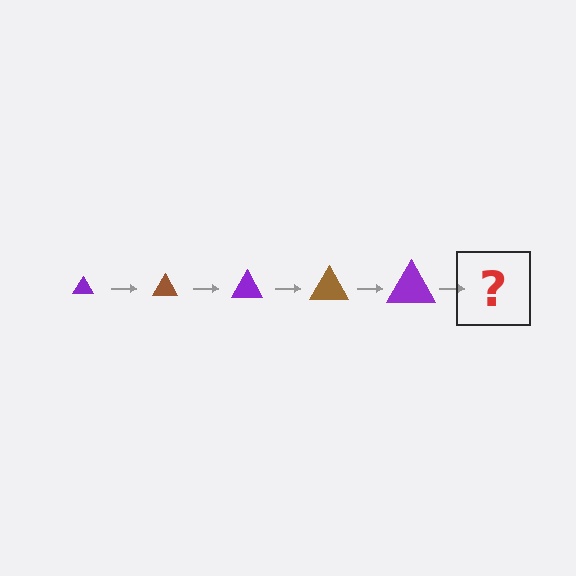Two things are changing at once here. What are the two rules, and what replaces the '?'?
The two rules are that the triangle grows larger each step and the color cycles through purple and brown. The '?' should be a brown triangle, larger than the previous one.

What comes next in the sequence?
The next element should be a brown triangle, larger than the previous one.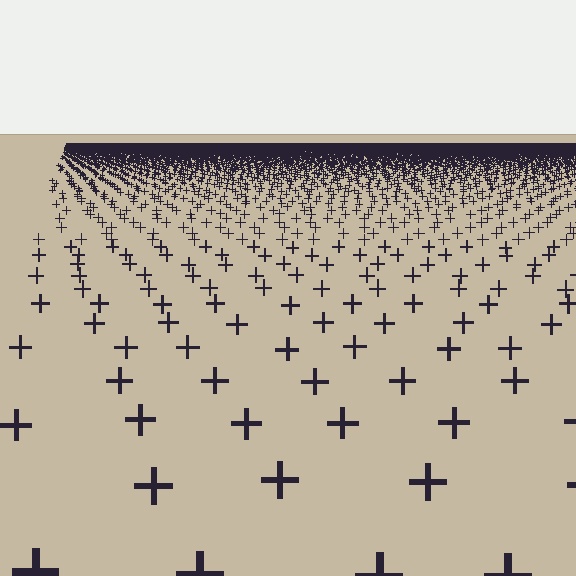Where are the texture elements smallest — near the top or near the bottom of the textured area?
Near the top.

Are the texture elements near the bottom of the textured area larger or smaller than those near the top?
Larger. Near the bottom, elements are closer to the viewer and appear at a bigger on-screen size.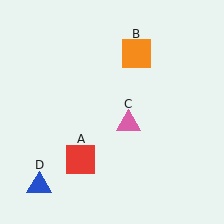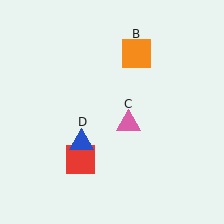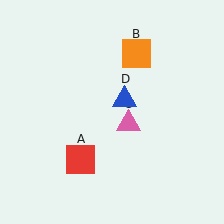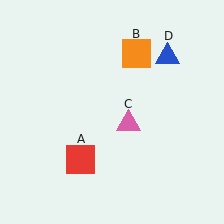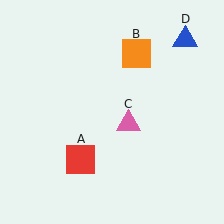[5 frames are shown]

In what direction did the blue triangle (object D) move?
The blue triangle (object D) moved up and to the right.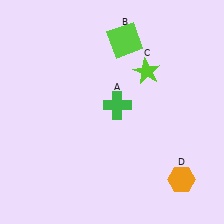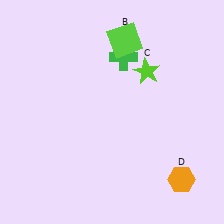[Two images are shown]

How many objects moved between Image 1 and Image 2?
1 object moved between the two images.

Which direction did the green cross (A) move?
The green cross (A) moved up.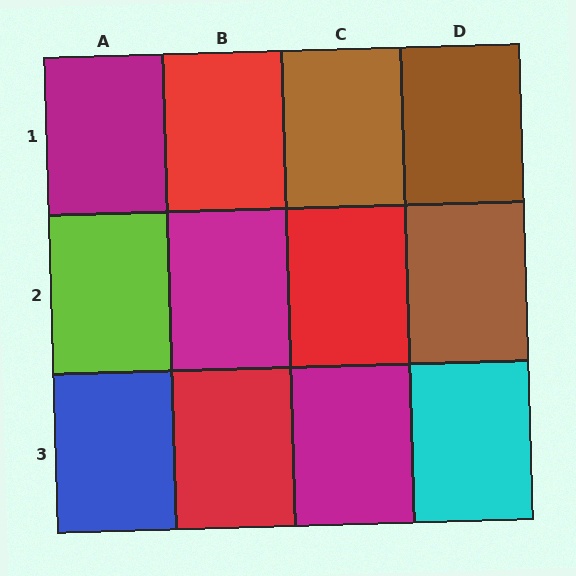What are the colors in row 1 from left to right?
Magenta, red, brown, brown.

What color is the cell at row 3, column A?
Blue.